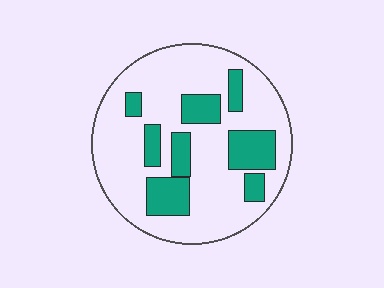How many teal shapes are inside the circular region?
8.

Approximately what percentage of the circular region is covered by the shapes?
Approximately 25%.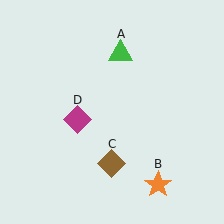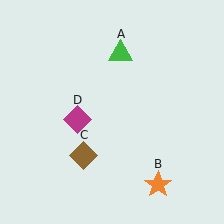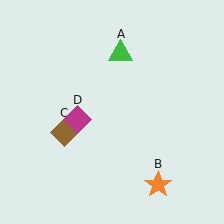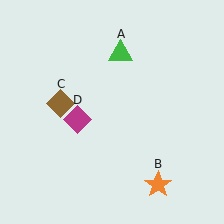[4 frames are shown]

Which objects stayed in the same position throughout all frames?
Green triangle (object A) and orange star (object B) and magenta diamond (object D) remained stationary.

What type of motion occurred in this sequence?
The brown diamond (object C) rotated clockwise around the center of the scene.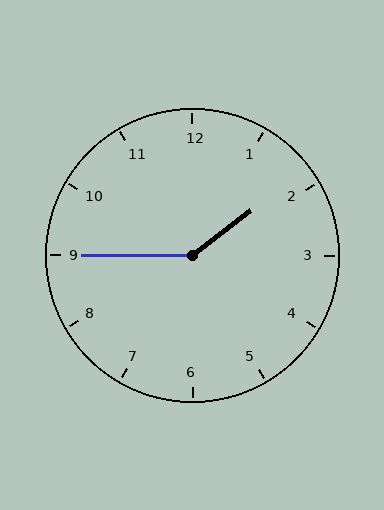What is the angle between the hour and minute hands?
Approximately 142 degrees.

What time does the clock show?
1:45.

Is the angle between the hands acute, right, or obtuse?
It is obtuse.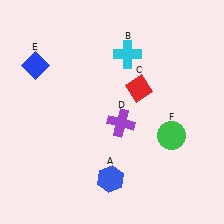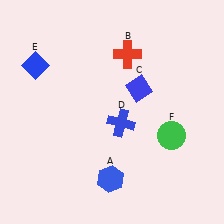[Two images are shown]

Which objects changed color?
B changed from cyan to red. C changed from red to blue. D changed from purple to blue.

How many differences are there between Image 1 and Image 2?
There are 3 differences between the two images.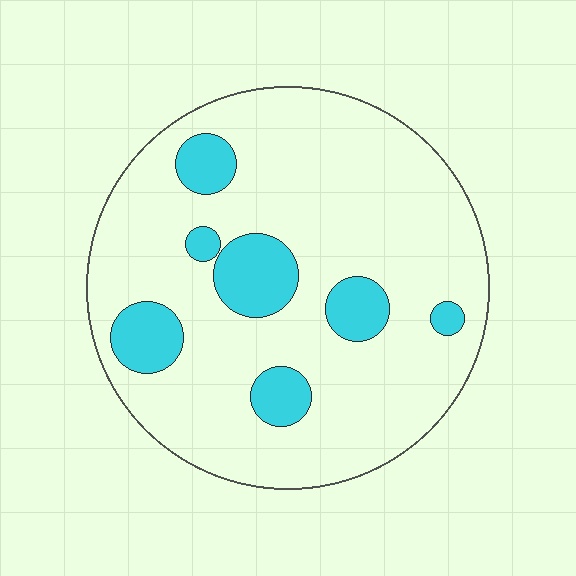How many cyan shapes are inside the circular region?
7.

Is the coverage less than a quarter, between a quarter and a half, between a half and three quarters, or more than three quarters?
Less than a quarter.